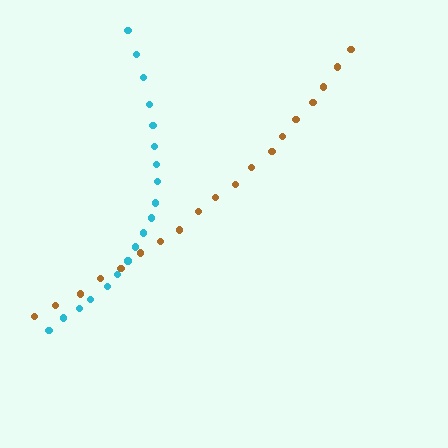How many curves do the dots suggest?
There are 2 distinct paths.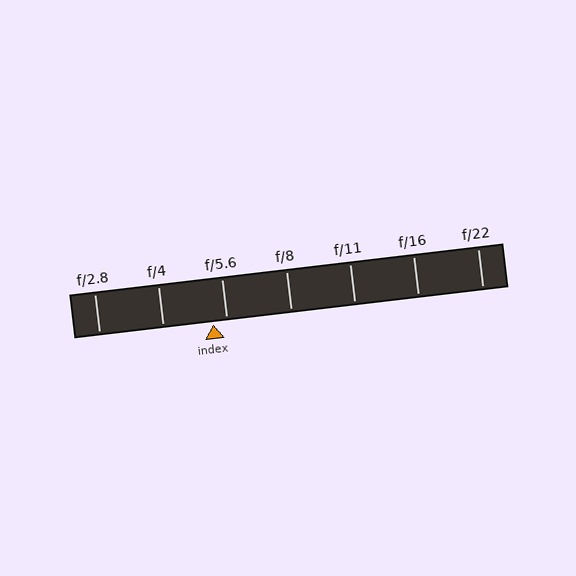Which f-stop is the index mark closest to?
The index mark is closest to f/5.6.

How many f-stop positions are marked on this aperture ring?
There are 7 f-stop positions marked.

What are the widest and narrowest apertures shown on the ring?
The widest aperture shown is f/2.8 and the narrowest is f/22.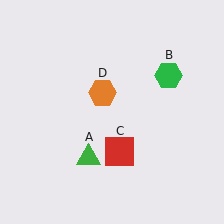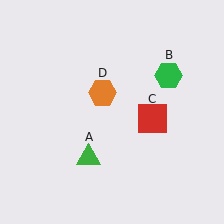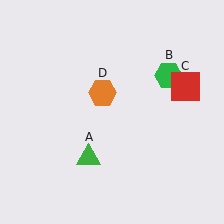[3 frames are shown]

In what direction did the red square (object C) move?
The red square (object C) moved up and to the right.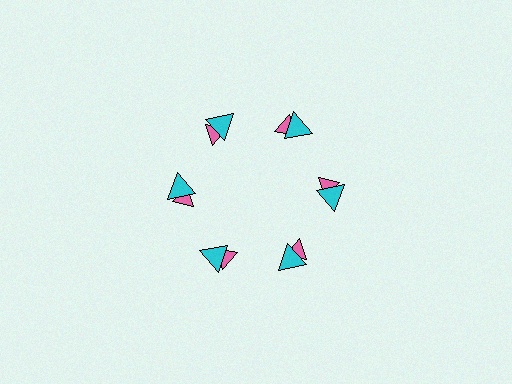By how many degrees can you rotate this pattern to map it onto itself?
The pattern maps onto itself every 60 degrees of rotation.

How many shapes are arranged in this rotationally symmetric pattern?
There are 12 shapes, arranged in 6 groups of 2.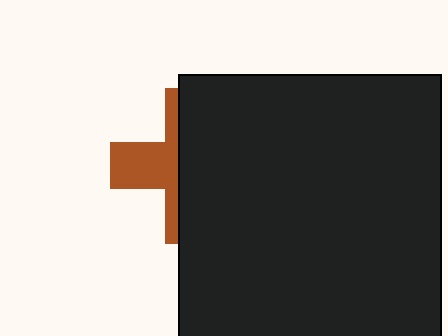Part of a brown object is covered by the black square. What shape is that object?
It is a cross.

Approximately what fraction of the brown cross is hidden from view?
Roughly 64% of the brown cross is hidden behind the black square.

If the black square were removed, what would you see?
You would see the complete brown cross.